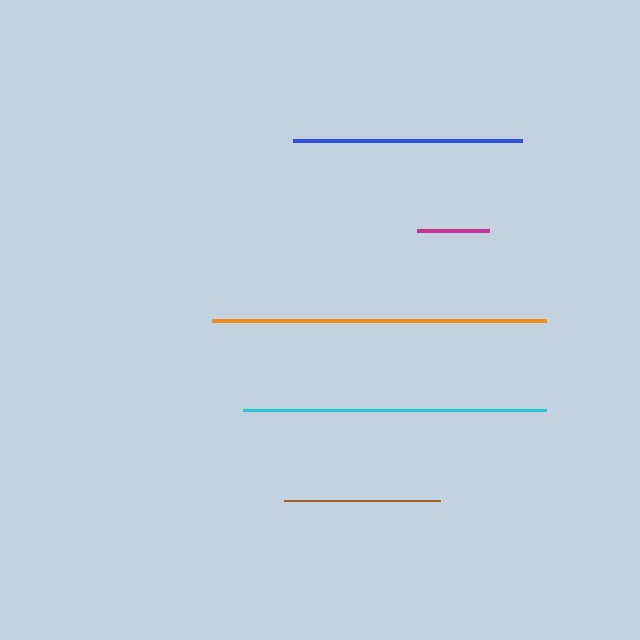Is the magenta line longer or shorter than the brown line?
The brown line is longer than the magenta line.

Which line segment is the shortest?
The magenta line is the shortest at approximately 72 pixels.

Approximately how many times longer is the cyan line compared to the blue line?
The cyan line is approximately 1.3 times the length of the blue line.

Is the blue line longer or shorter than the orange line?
The orange line is longer than the blue line.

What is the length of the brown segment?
The brown segment is approximately 156 pixels long.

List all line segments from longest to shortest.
From longest to shortest: orange, cyan, blue, brown, magenta.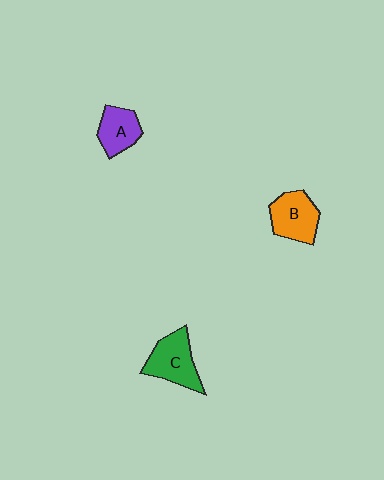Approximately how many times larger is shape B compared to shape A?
Approximately 1.2 times.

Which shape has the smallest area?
Shape A (purple).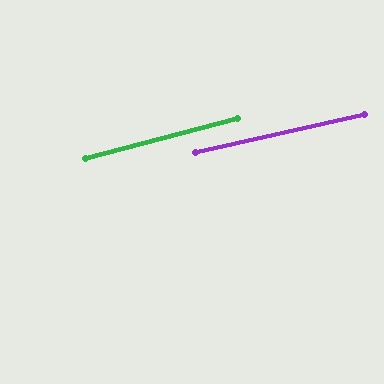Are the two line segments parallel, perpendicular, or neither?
Parallel — their directions differ by only 1.8°.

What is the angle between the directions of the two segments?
Approximately 2 degrees.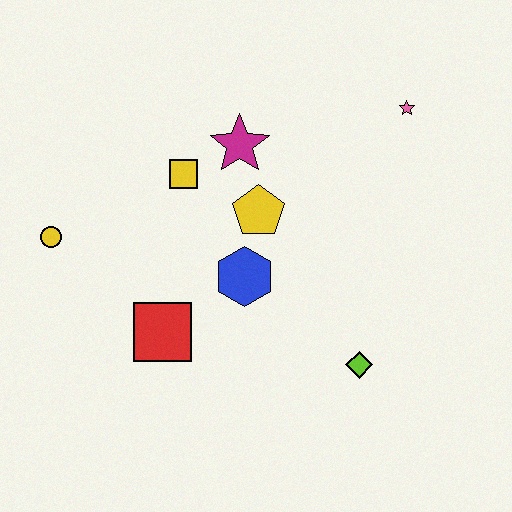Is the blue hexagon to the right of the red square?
Yes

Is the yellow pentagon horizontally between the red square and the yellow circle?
No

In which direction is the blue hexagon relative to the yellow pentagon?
The blue hexagon is below the yellow pentagon.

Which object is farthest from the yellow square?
The lime diamond is farthest from the yellow square.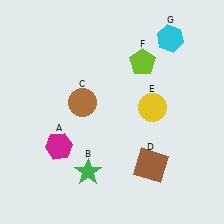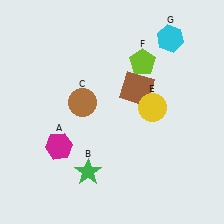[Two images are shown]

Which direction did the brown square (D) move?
The brown square (D) moved up.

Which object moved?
The brown square (D) moved up.